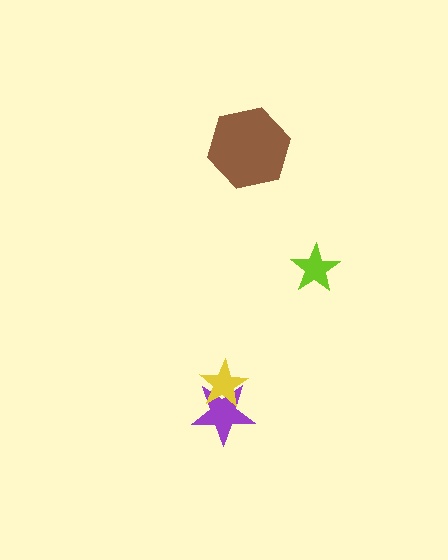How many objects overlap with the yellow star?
1 object overlaps with the yellow star.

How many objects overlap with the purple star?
1 object overlaps with the purple star.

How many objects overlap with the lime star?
0 objects overlap with the lime star.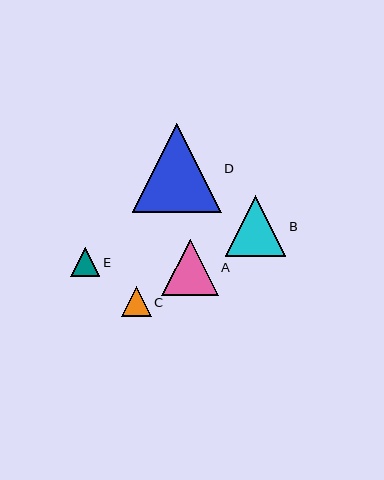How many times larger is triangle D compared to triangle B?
Triangle D is approximately 1.5 times the size of triangle B.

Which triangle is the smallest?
Triangle E is the smallest with a size of approximately 29 pixels.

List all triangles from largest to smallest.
From largest to smallest: D, B, A, C, E.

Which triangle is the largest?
Triangle D is the largest with a size of approximately 89 pixels.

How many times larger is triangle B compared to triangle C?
Triangle B is approximately 2.0 times the size of triangle C.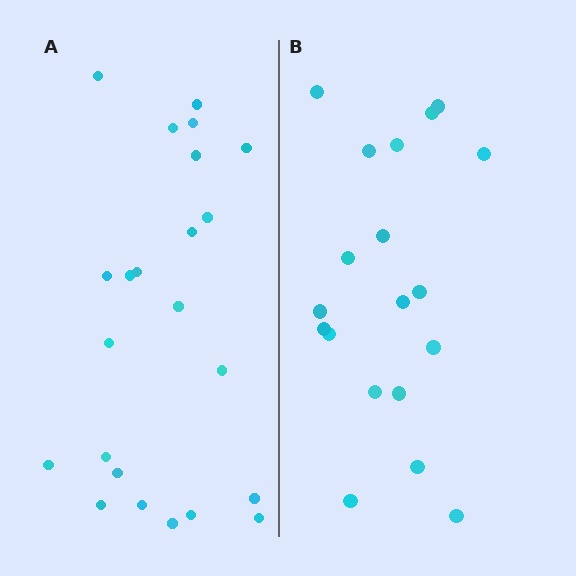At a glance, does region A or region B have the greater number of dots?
Region A (the left region) has more dots.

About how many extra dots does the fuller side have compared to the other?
Region A has about 4 more dots than region B.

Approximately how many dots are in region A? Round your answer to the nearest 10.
About 20 dots. (The exact count is 23, which rounds to 20.)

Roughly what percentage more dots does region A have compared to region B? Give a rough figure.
About 20% more.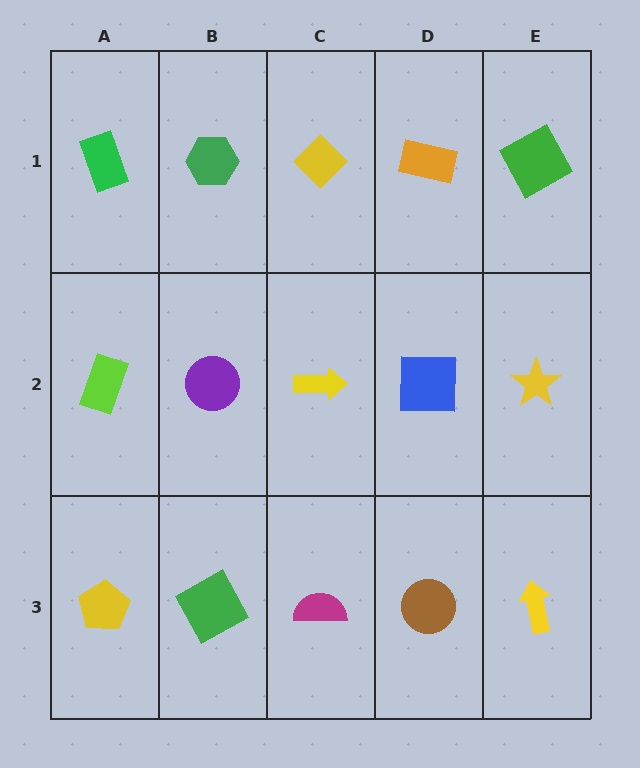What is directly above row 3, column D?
A blue square.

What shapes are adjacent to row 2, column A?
A green rectangle (row 1, column A), a yellow pentagon (row 3, column A), a purple circle (row 2, column B).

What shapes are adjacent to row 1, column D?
A blue square (row 2, column D), a yellow diamond (row 1, column C), a green square (row 1, column E).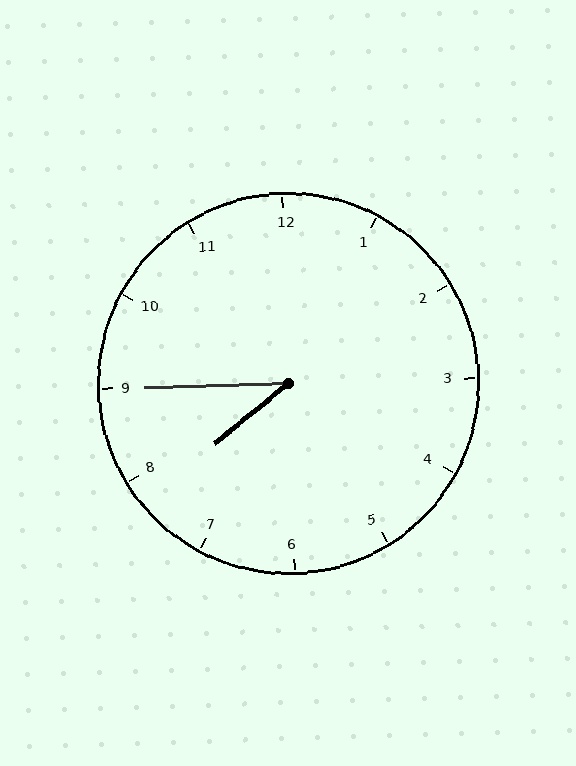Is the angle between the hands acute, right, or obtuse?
It is acute.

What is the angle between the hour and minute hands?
Approximately 38 degrees.